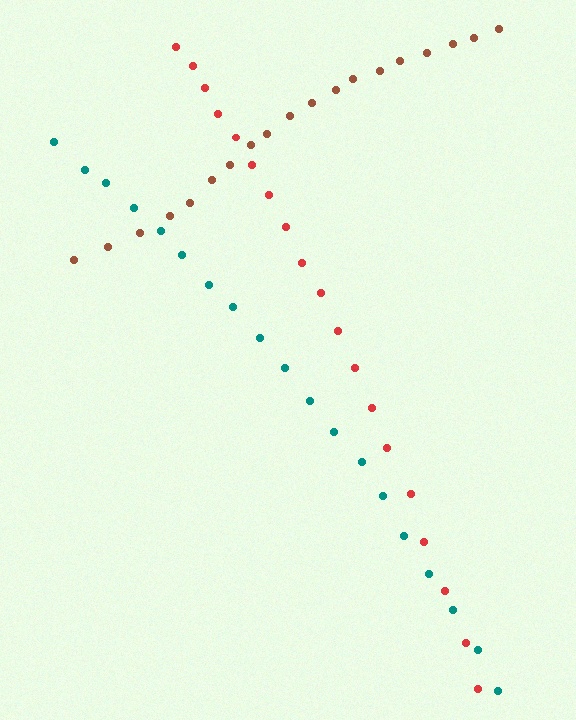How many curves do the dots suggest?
There are 3 distinct paths.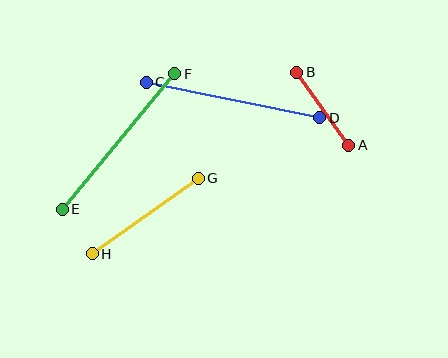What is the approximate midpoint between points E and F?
The midpoint is at approximately (119, 141) pixels.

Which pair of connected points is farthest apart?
Points C and D are farthest apart.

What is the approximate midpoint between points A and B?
The midpoint is at approximately (323, 109) pixels.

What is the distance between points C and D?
The distance is approximately 177 pixels.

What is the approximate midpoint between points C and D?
The midpoint is at approximately (233, 100) pixels.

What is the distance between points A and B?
The distance is approximately 90 pixels.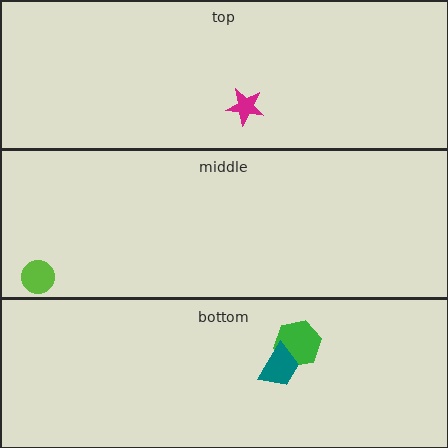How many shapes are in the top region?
1.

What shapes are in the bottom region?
The green hexagon, the teal trapezoid.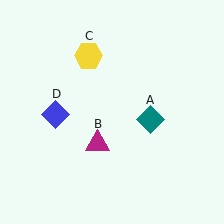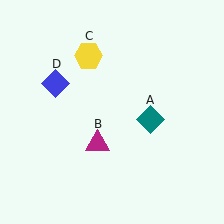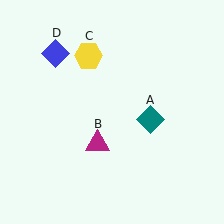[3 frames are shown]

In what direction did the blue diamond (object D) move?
The blue diamond (object D) moved up.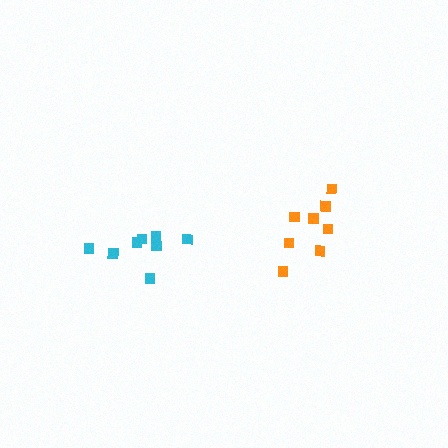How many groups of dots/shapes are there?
There are 2 groups.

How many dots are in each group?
Group 1: 8 dots, Group 2: 8 dots (16 total).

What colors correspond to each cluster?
The clusters are colored: orange, cyan.